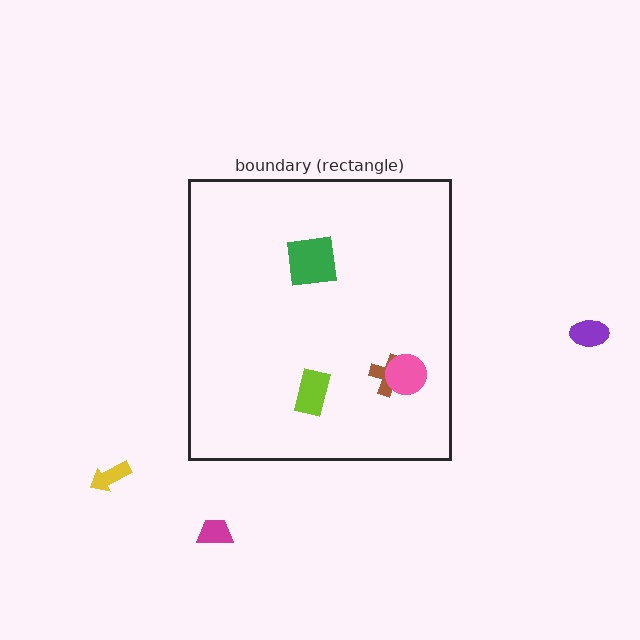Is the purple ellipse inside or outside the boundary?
Outside.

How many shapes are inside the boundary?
4 inside, 3 outside.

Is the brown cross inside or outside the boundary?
Inside.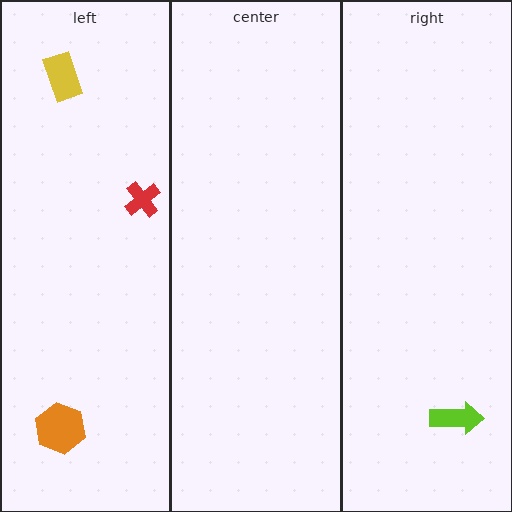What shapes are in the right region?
The lime arrow.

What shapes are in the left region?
The yellow rectangle, the orange hexagon, the red cross.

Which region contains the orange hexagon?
The left region.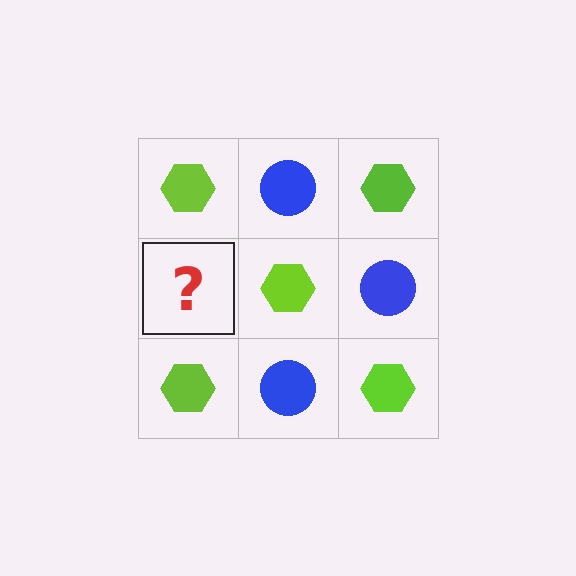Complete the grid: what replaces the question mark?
The question mark should be replaced with a blue circle.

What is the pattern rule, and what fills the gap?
The rule is that it alternates lime hexagon and blue circle in a checkerboard pattern. The gap should be filled with a blue circle.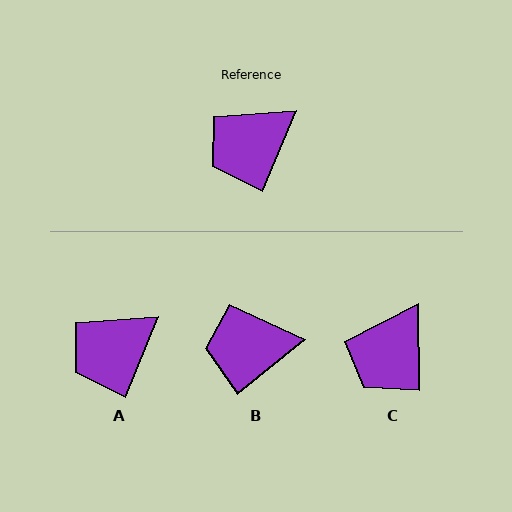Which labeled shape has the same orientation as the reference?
A.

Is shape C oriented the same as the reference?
No, it is off by about 23 degrees.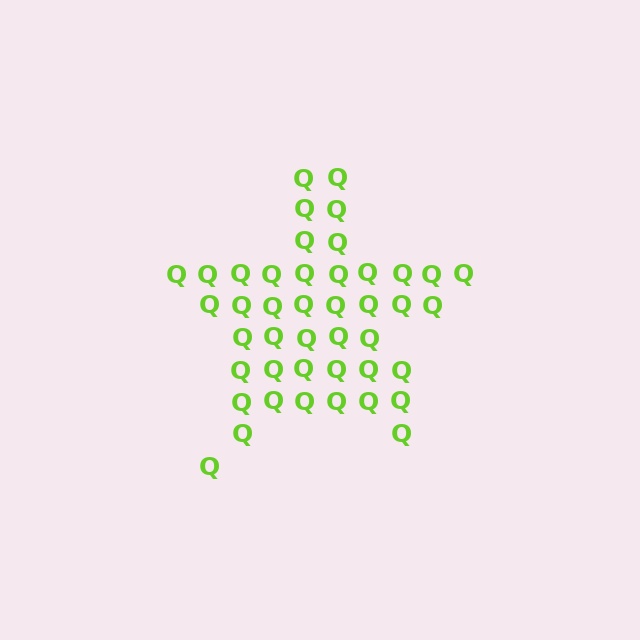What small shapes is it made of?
It is made of small letter Q's.